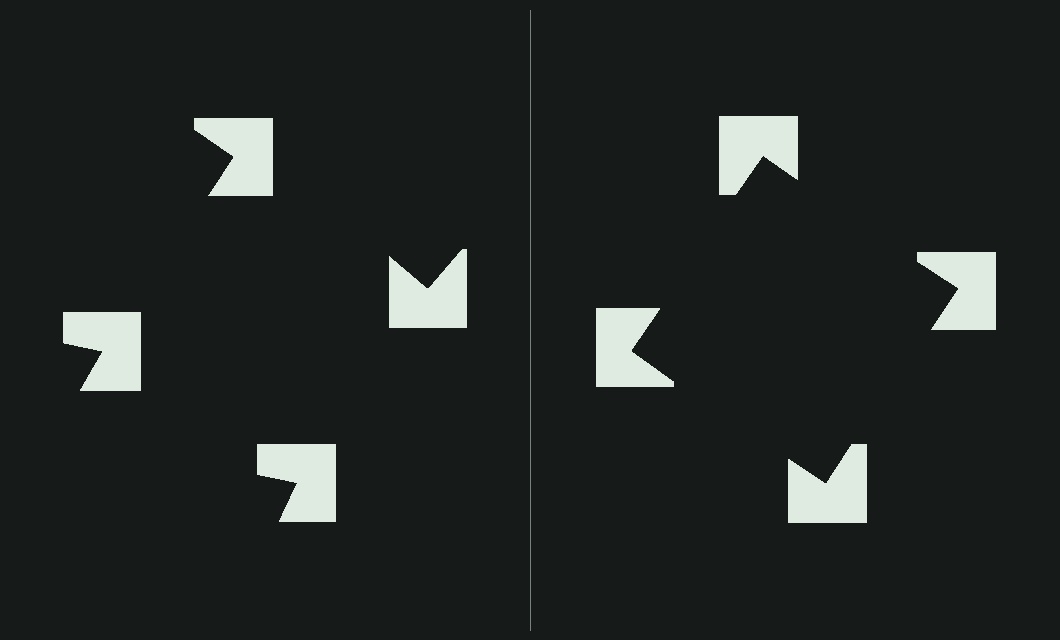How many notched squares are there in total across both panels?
8 — 4 on each side.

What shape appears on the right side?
An illusory square.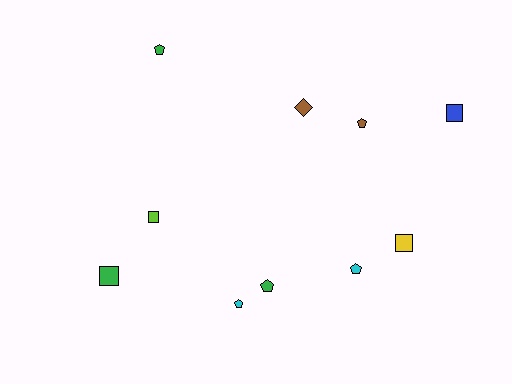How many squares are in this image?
There are 4 squares.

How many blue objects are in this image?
There is 1 blue object.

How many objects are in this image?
There are 10 objects.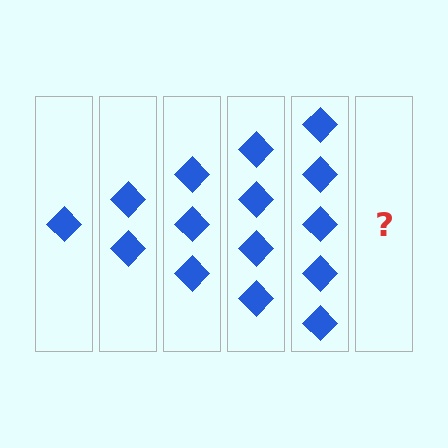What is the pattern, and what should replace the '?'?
The pattern is that each step adds one more diamond. The '?' should be 6 diamonds.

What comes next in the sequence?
The next element should be 6 diamonds.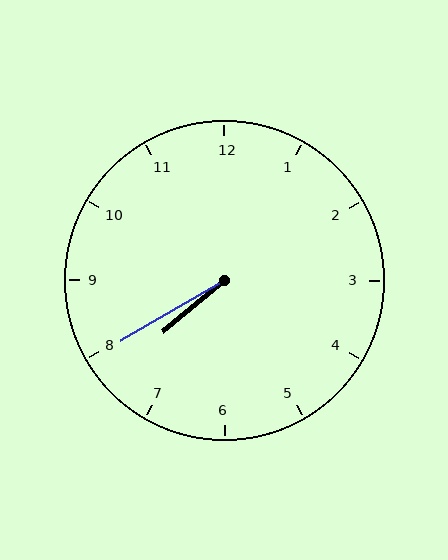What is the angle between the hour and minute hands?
Approximately 10 degrees.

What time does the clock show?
7:40.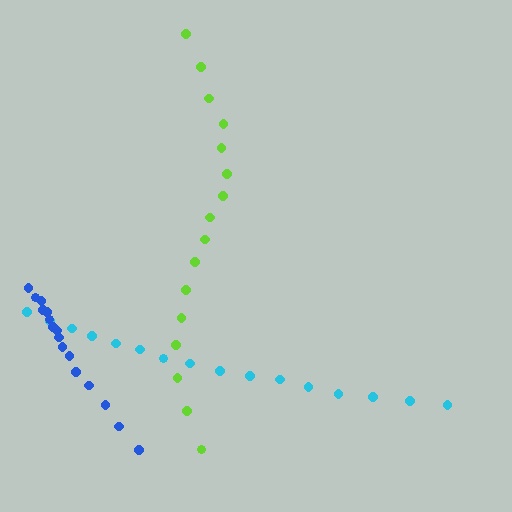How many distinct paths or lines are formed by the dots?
There are 3 distinct paths.